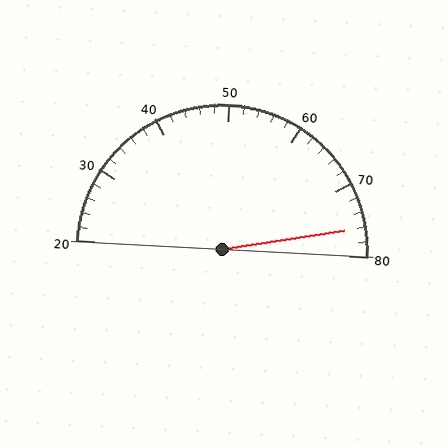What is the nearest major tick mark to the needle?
The nearest major tick mark is 80.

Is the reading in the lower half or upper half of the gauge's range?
The reading is in the upper half of the range (20 to 80).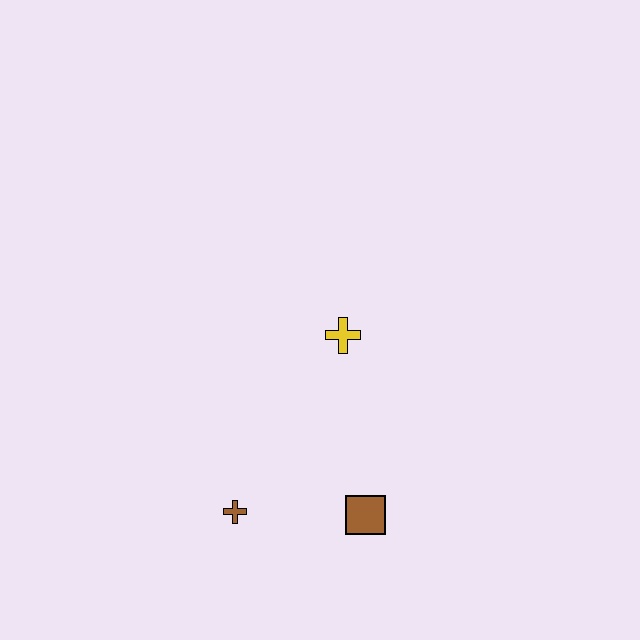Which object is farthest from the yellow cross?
The brown cross is farthest from the yellow cross.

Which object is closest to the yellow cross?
The brown square is closest to the yellow cross.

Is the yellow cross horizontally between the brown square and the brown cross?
Yes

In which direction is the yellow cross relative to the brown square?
The yellow cross is above the brown square.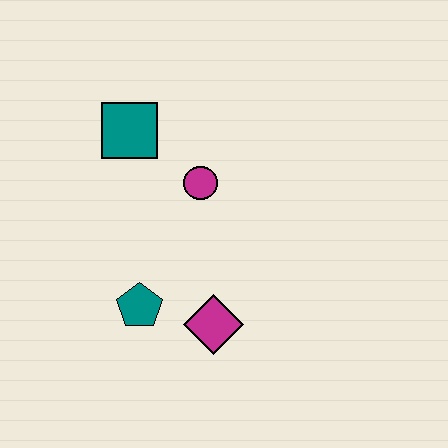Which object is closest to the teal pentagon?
The magenta diamond is closest to the teal pentagon.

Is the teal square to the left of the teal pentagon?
Yes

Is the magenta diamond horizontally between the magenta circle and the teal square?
No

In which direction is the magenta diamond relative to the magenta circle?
The magenta diamond is below the magenta circle.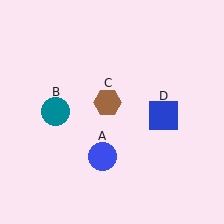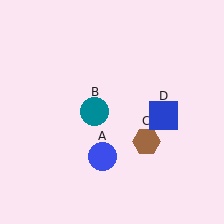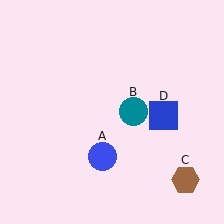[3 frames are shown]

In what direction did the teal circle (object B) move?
The teal circle (object B) moved right.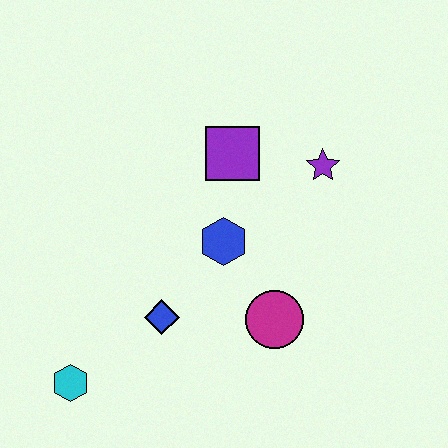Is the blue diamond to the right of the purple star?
No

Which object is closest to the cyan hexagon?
The blue diamond is closest to the cyan hexagon.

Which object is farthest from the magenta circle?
The cyan hexagon is farthest from the magenta circle.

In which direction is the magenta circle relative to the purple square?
The magenta circle is below the purple square.